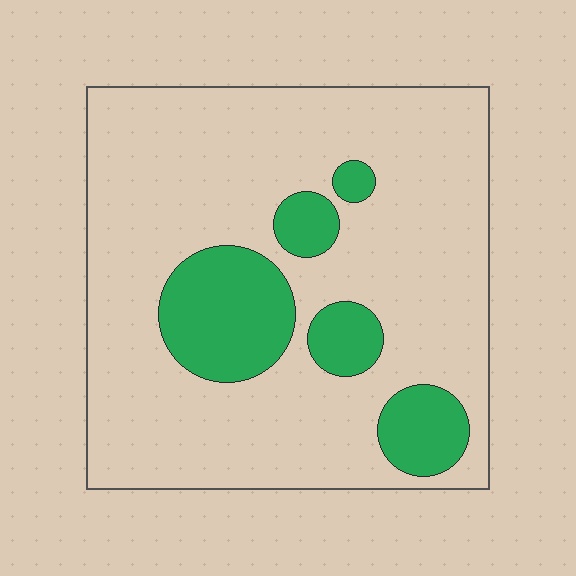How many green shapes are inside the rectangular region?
5.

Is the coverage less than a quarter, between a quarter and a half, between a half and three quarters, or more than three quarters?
Less than a quarter.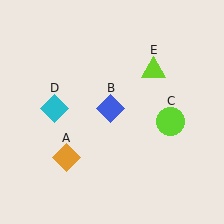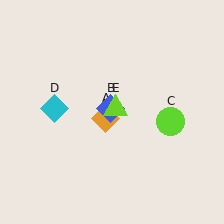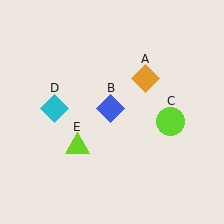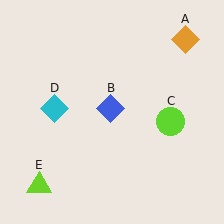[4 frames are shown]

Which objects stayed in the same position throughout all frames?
Blue diamond (object B) and lime circle (object C) and cyan diamond (object D) remained stationary.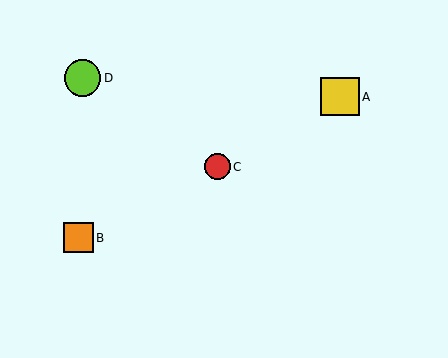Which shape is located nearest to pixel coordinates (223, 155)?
The red circle (labeled C) at (217, 167) is nearest to that location.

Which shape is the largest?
The yellow square (labeled A) is the largest.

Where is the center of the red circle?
The center of the red circle is at (217, 167).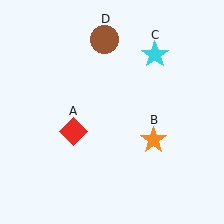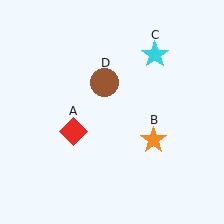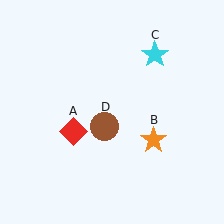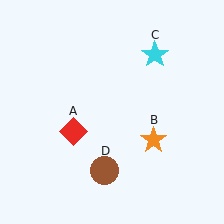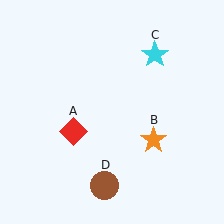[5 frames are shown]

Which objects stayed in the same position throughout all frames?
Red diamond (object A) and orange star (object B) and cyan star (object C) remained stationary.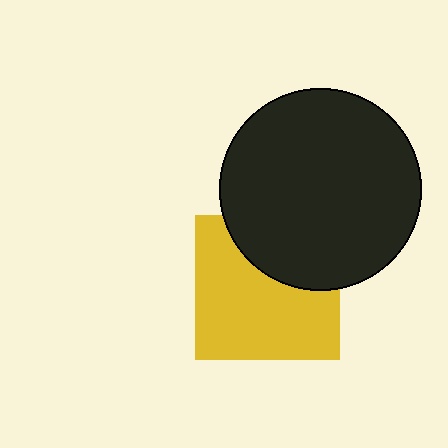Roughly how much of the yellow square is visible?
Most of it is visible (roughly 67%).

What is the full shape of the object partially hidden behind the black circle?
The partially hidden object is a yellow square.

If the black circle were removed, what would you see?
You would see the complete yellow square.